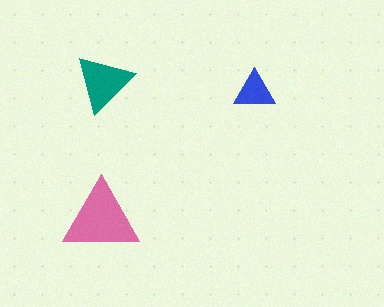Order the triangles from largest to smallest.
the pink one, the teal one, the blue one.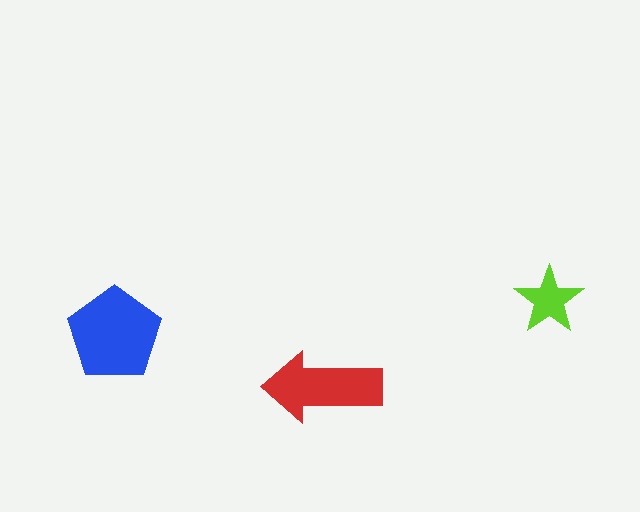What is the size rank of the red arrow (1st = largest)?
2nd.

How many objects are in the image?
There are 3 objects in the image.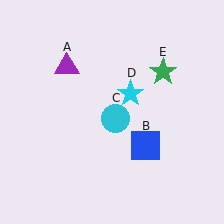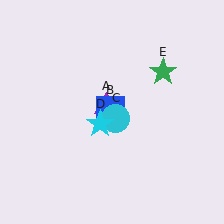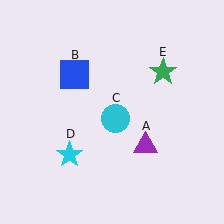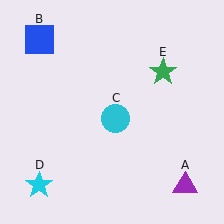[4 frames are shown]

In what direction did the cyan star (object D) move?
The cyan star (object D) moved down and to the left.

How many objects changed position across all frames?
3 objects changed position: purple triangle (object A), blue square (object B), cyan star (object D).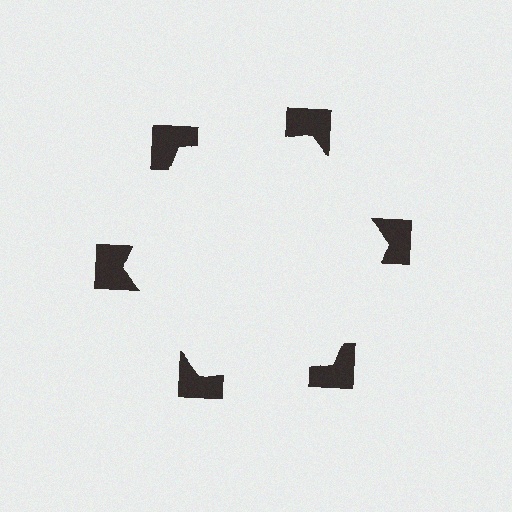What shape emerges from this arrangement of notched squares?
An illusory hexagon — its edges are inferred from the aligned wedge cuts in the notched squares, not physically drawn.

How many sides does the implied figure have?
6 sides.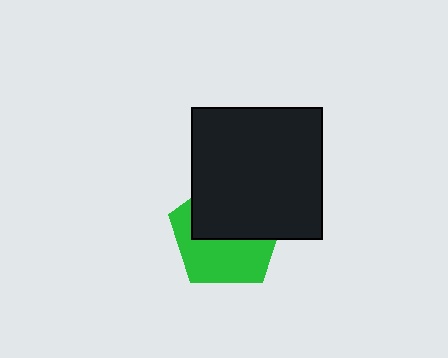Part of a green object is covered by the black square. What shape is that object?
It is a pentagon.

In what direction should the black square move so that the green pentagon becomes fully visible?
The black square should move up. That is the shortest direction to clear the overlap and leave the green pentagon fully visible.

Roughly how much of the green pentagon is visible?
About half of it is visible (roughly 50%).